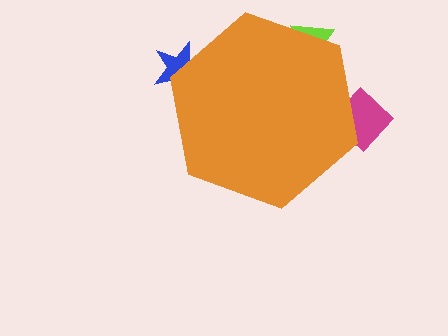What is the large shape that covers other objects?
An orange hexagon.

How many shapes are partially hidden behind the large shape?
3 shapes are partially hidden.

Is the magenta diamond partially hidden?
Yes, the magenta diamond is partially hidden behind the orange hexagon.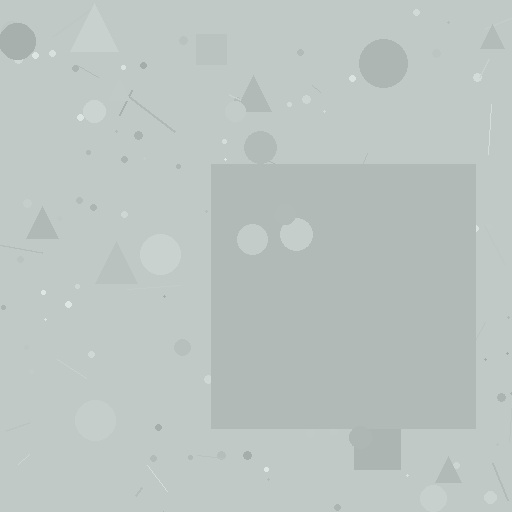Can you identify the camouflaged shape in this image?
The camouflaged shape is a square.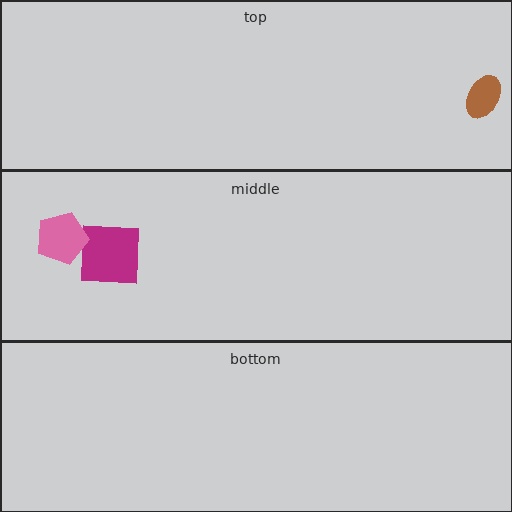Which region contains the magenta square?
The middle region.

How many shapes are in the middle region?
2.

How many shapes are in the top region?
1.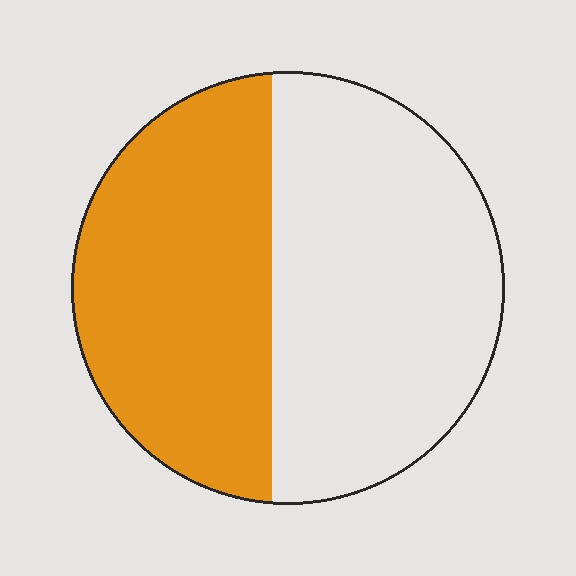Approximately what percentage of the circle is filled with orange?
Approximately 45%.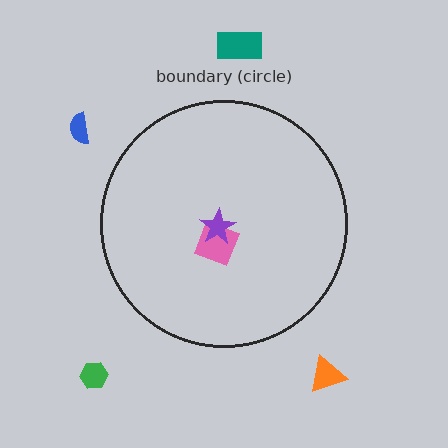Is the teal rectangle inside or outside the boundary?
Outside.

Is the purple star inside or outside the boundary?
Inside.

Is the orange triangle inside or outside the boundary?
Outside.